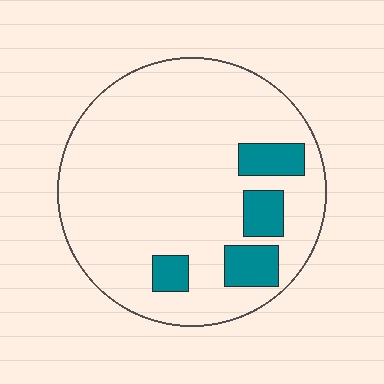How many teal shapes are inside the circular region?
4.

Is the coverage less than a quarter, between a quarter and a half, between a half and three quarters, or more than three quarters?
Less than a quarter.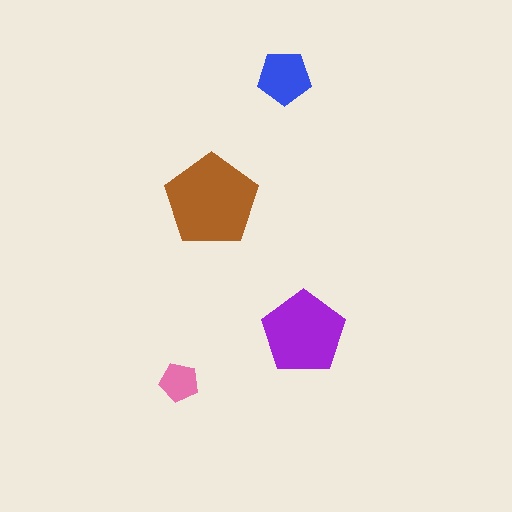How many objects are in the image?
There are 4 objects in the image.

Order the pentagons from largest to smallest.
the brown one, the purple one, the blue one, the pink one.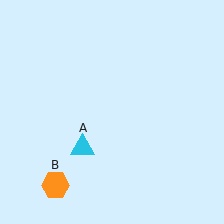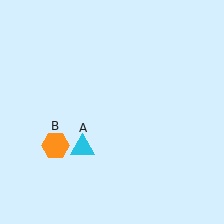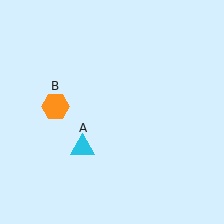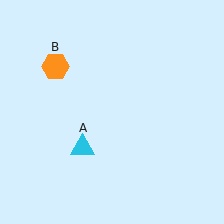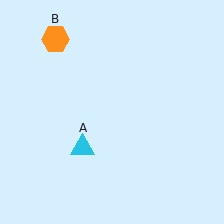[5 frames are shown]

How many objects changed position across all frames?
1 object changed position: orange hexagon (object B).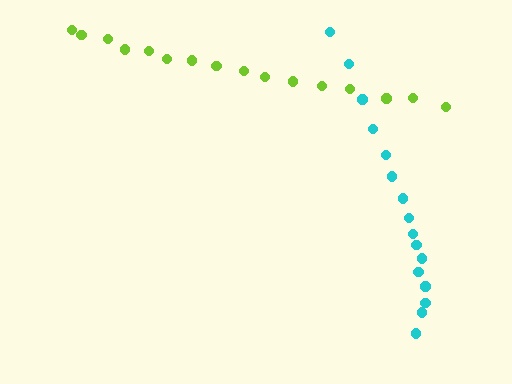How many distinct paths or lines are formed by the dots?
There are 2 distinct paths.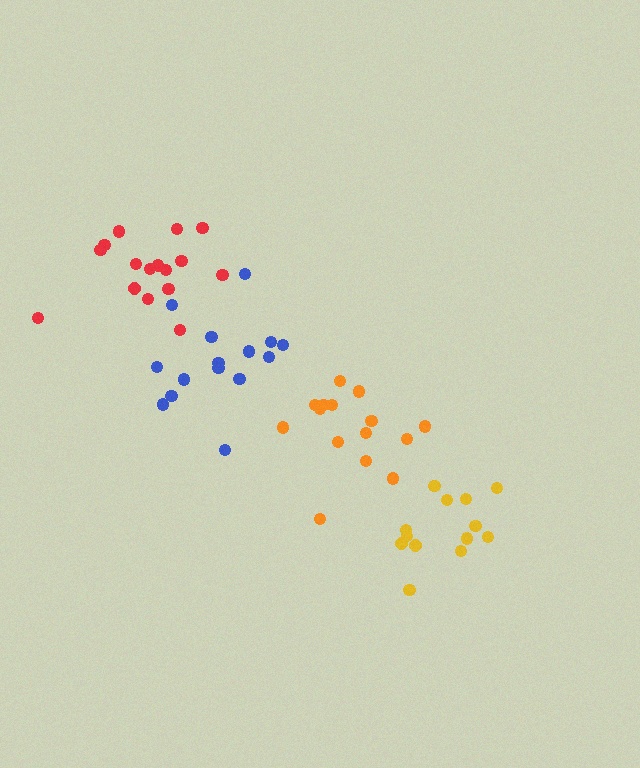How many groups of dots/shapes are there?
There are 4 groups.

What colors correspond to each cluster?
The clusters are colored: yellow, blue, red, orange.